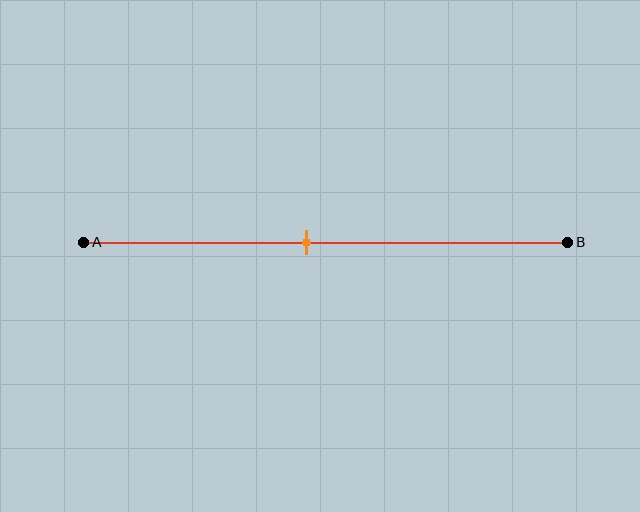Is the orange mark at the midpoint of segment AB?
No, the mark is at about 45% from A, not at the 50% midpoint.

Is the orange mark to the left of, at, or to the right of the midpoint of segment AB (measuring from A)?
The orange mark is to the left of the midpoint of segment AB.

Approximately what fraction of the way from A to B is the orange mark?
The orange mark is approximately 45% of the way from A to B.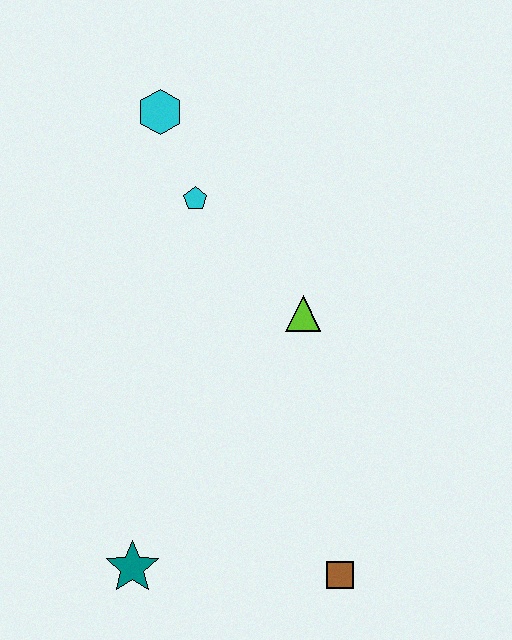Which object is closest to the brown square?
The teal star is closest to the brown square.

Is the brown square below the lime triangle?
Yes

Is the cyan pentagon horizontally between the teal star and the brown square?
Yes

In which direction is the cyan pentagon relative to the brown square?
The cyan pentagon is above the brown square.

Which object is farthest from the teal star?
The cyan hexagon is farthest from the teal star.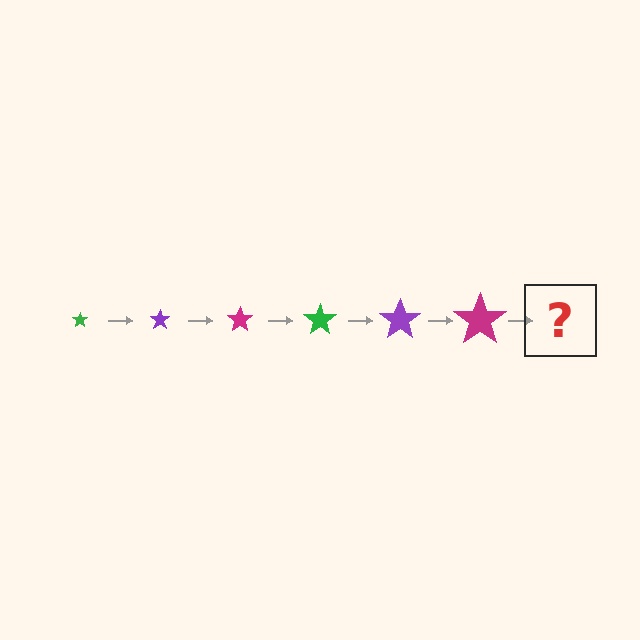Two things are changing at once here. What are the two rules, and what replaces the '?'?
The two rules are that the star grows larger each step and the color cycles through green, purple, and magenta. The '?' should be a green star, larger than the previous one.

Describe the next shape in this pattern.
It should be a green star, larger than the previous one.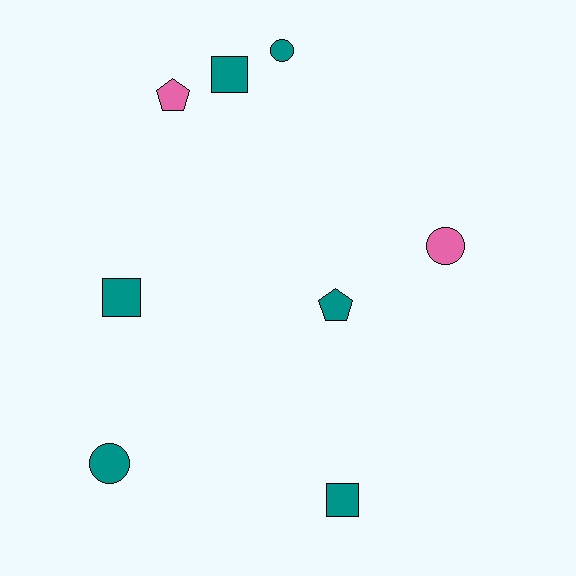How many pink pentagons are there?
There is 1 pink pentagon.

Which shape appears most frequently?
Square, with 3 objects.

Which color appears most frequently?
Teal, with 6 objects.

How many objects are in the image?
There are 8 objects.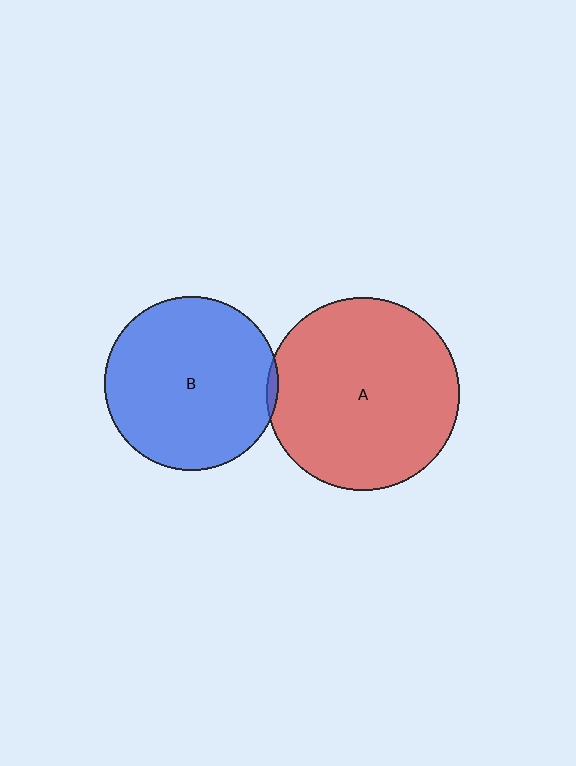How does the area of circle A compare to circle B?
Approximately 1.2 times.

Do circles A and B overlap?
Yes.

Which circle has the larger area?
Circle A (red).